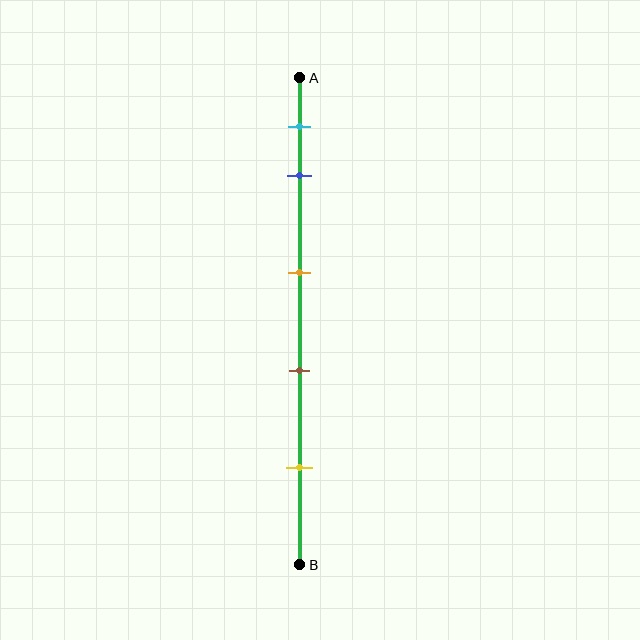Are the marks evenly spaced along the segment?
No, the marks are not evenly spaced.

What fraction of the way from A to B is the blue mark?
The blue mark is approximately 20% (0.2) of the way from A to B.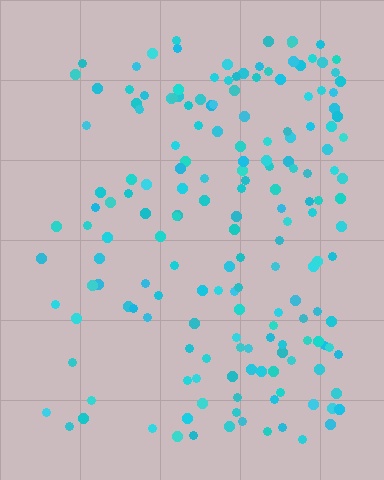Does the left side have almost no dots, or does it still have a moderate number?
Still a moderate number, just noticeably fewer than the right.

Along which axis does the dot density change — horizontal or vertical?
Horizontal.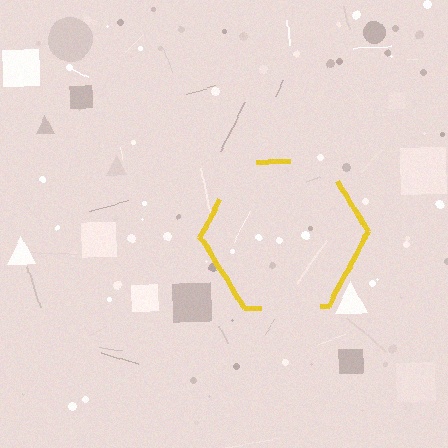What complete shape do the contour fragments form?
The contour fragments form a hexagon.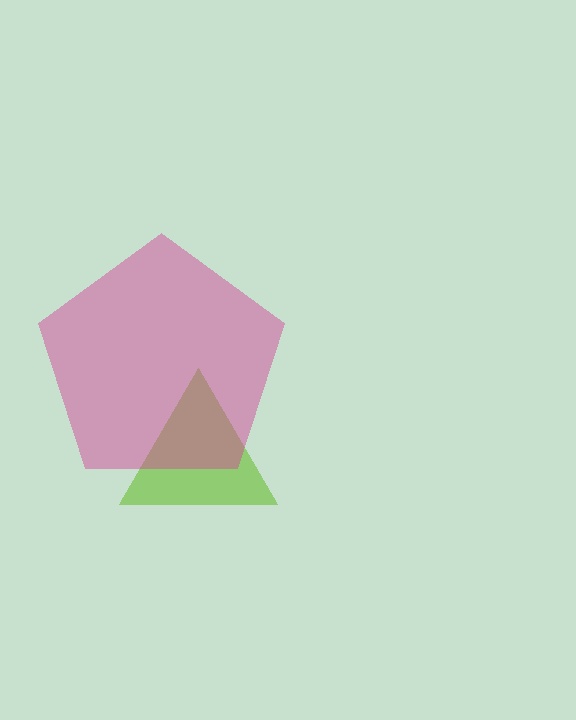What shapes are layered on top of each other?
The layered shapes are: a lime triangle, a magenta pentagon.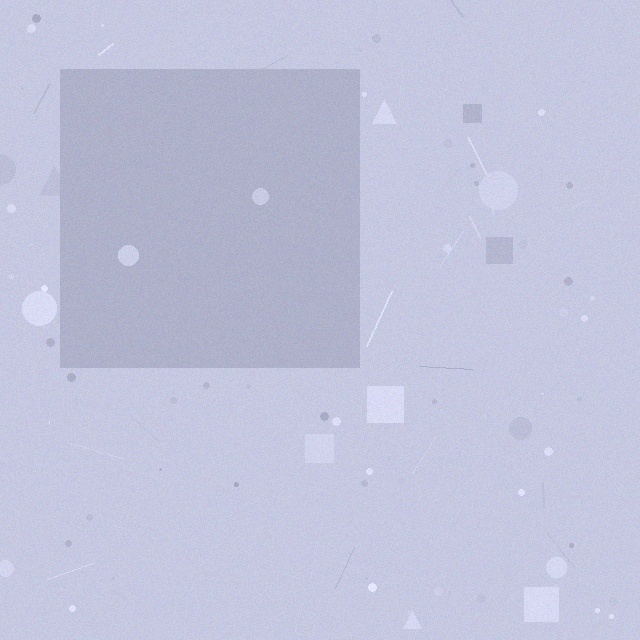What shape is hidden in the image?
A square is hidden in the image.